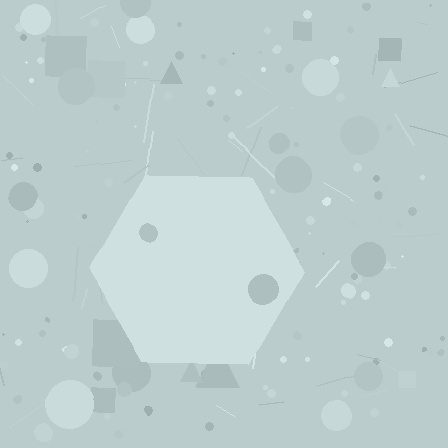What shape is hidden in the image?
A hexagon is hidden in the image.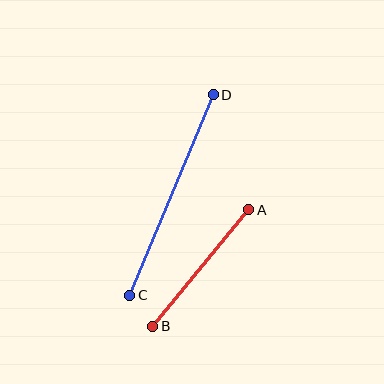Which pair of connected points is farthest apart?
Points C and D are farthest apart.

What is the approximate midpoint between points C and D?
The midpoint is at approximately (171, 195) pixels.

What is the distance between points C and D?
The distance is approximately 217 pixels.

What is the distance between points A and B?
The distance is approximately 151 pixels.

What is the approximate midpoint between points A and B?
The midpoint is at approximately (201, 268) pixels.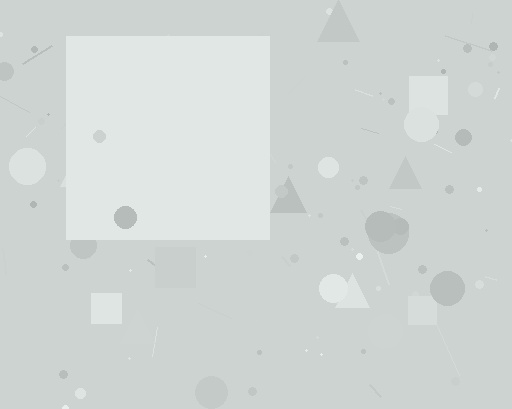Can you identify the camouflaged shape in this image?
The camouflaged shape is a square.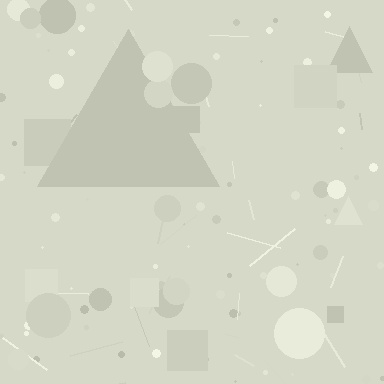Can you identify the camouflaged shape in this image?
The camouflaged shape is a triangle.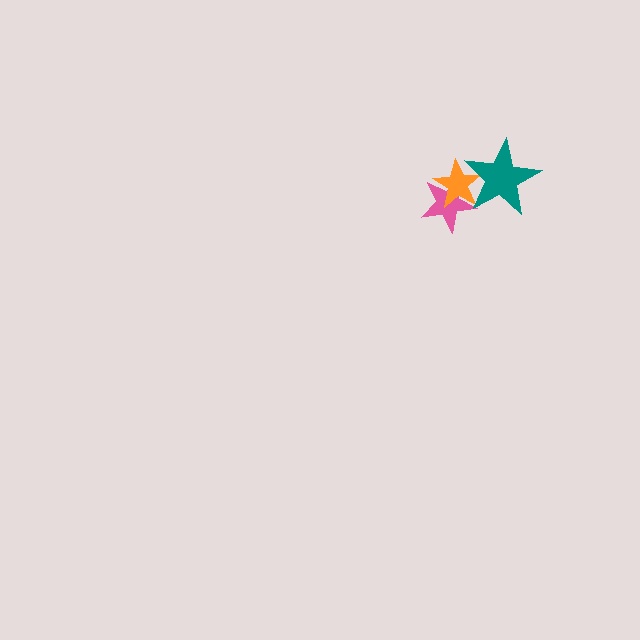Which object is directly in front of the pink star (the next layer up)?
The orange star is directly in front of the pink star.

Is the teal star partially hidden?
No, no other shape covers it.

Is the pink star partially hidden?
Yes, it is partially covered by another shape.